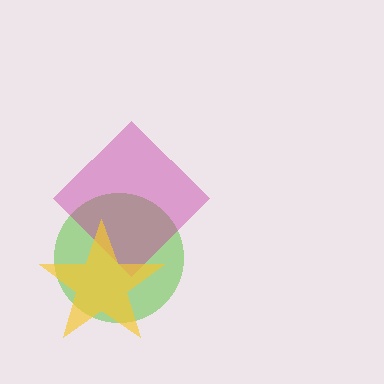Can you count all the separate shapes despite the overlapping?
Yes, there are 3 separate shapes.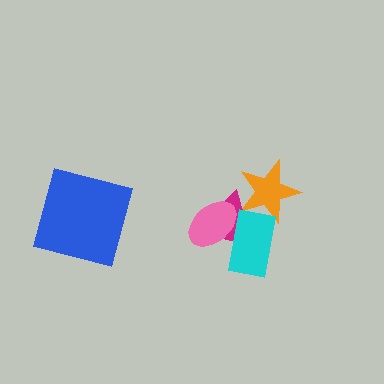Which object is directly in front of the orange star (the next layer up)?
The magenta triangle is directly in front of the orange star.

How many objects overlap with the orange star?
2 objects overlap with the orange star.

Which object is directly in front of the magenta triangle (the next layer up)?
The pink ellipse is directly in front of the magenta triangle.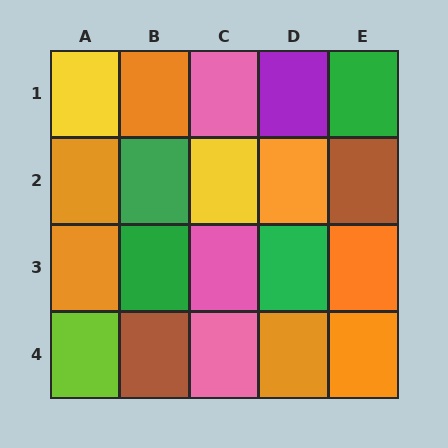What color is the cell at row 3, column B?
Green.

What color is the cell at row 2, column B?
Green.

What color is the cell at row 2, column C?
Yellow.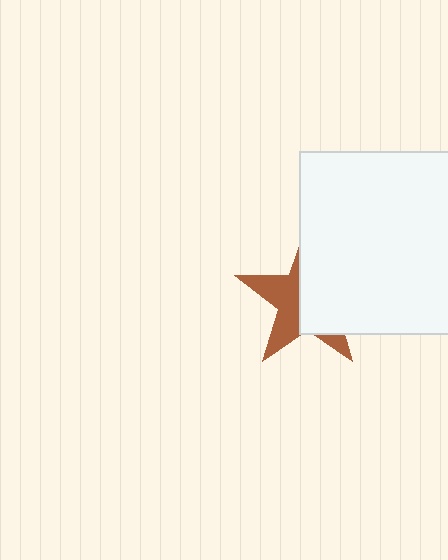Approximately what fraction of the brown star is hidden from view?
Roughly 56% of the brown star is hidden behind the white square.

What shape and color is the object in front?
The object in front is a white square.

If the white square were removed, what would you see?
You would see the complete brown star.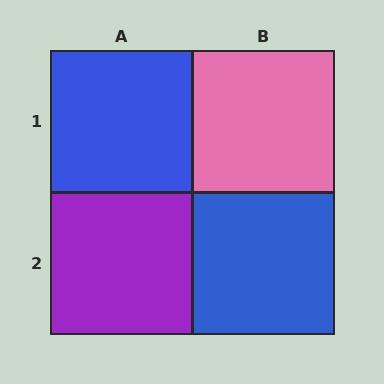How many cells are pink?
1 cell is pink.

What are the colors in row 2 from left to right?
Purple, blue.